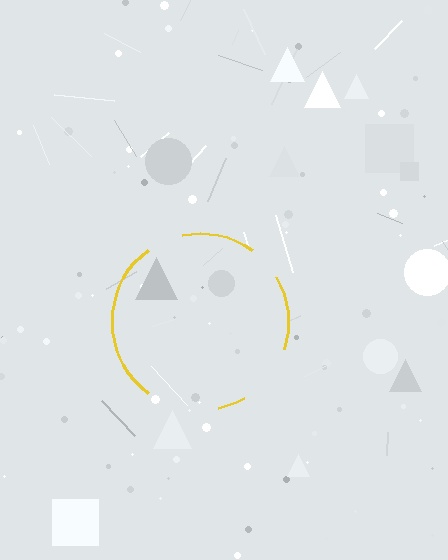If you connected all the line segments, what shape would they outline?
They would outline a circle.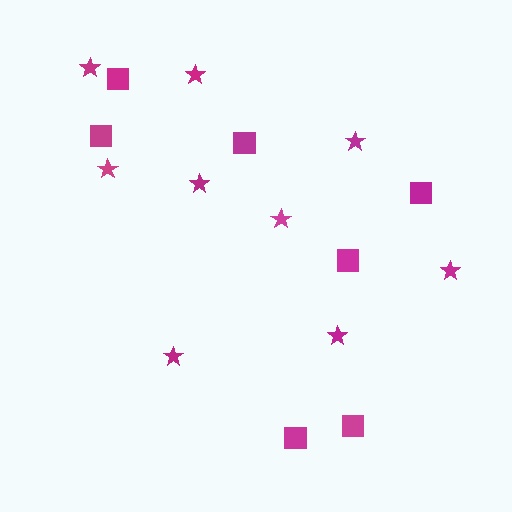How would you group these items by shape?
There are 2 groups: one group of stars (9) and one group of squares (7).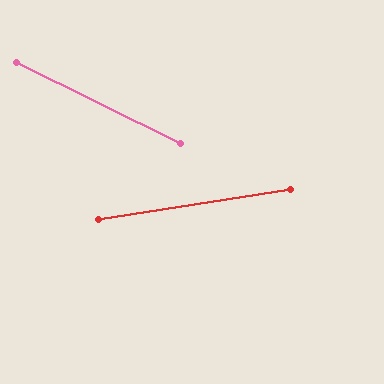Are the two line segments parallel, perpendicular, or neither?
Neither parallel nor perpendicular — they differ by about 35°.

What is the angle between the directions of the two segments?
Approximately 35 degrees.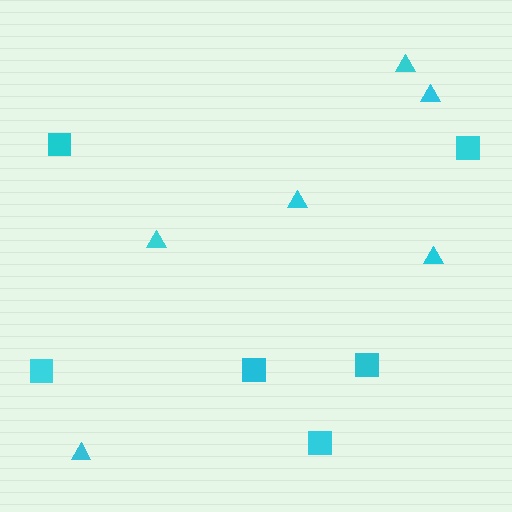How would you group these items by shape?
There are 2 groups: one group of triangles (6) and one group of squares (6).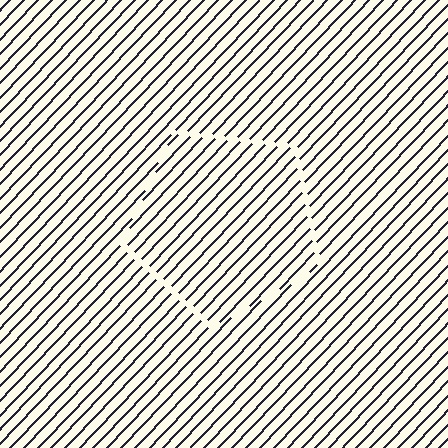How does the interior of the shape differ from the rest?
The interior of the shape contains the same grating, shifted by half a period — the contour is defined by the phase discontinuity where line-ends from the inner and outer gratings abut.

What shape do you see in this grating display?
An illusory pentagon. The interior of the shape contains the same grating, shifted by half a period — the contour is defined by the phase discontinuity where line-ends from the inner and outer gratings abut.